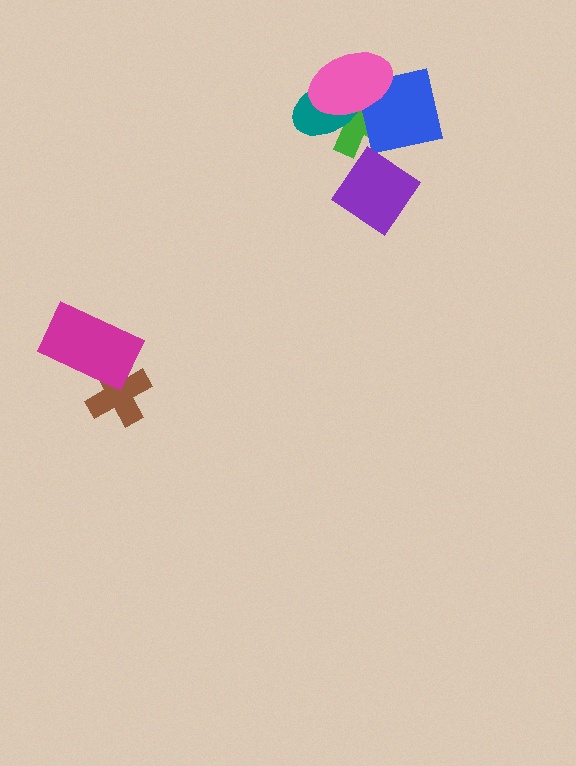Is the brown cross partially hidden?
Yes, it is partially covered by another shape.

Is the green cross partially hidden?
Yes, it is partially covered by another shape.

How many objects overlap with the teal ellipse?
2 objects overlap with the teal ellipse.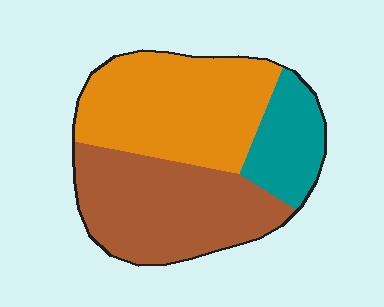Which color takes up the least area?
Teal, at roughly 15%.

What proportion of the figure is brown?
Brown takes up about two fifths (2/5) of the figure.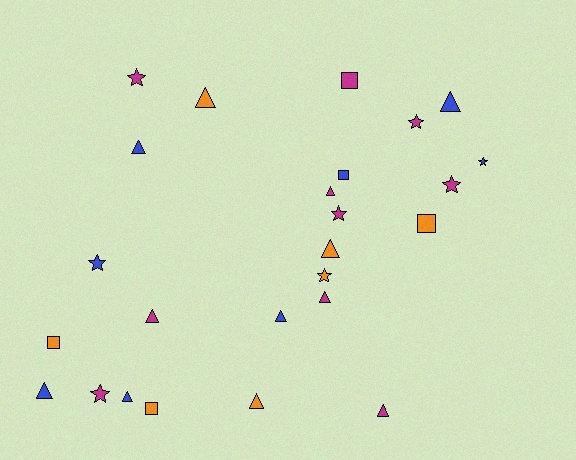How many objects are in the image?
There are 25 objects.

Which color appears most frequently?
Magenta, with 10 objects.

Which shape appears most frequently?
Triangle, with 12 objects.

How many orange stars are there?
There is 1 orange star.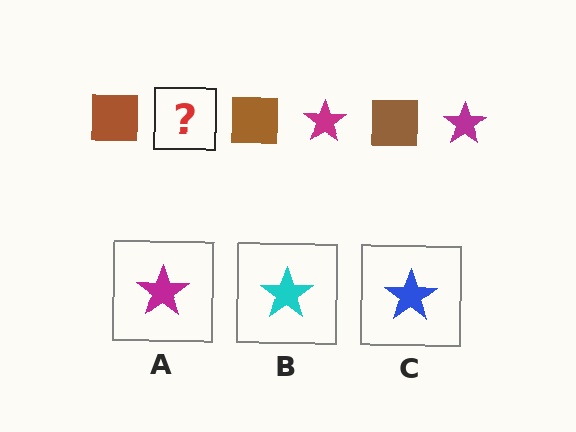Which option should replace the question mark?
Option A.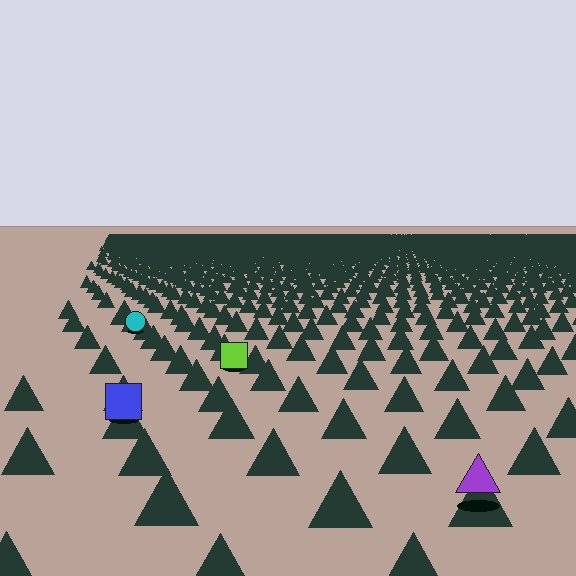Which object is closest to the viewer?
The purple triangle is closest. The texture marks near it are larger and more spread out.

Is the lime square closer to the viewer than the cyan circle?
Yes. The lime square is closer — you can tell from the texture gradient: the ground texture is coarser near it.